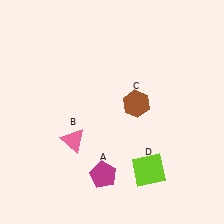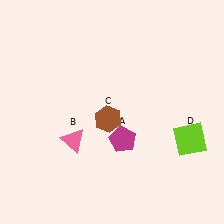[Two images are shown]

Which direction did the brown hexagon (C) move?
The brown hexagon (C) moved left.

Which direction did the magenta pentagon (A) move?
The magenta pentagon (A) moved up.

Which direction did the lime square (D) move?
The lime square (D) moved right.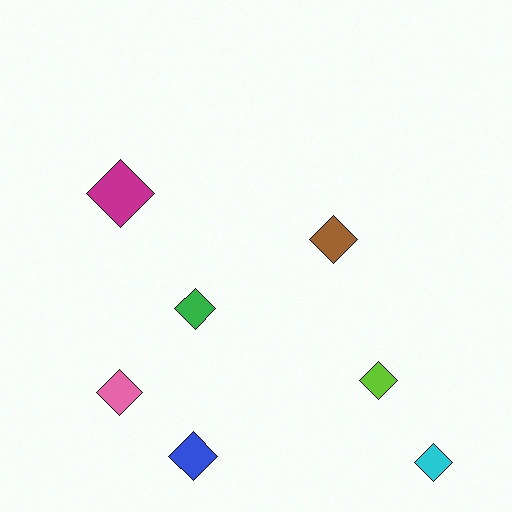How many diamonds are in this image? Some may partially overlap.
There are 7 diamonds.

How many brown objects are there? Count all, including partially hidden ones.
There is 1 brown object.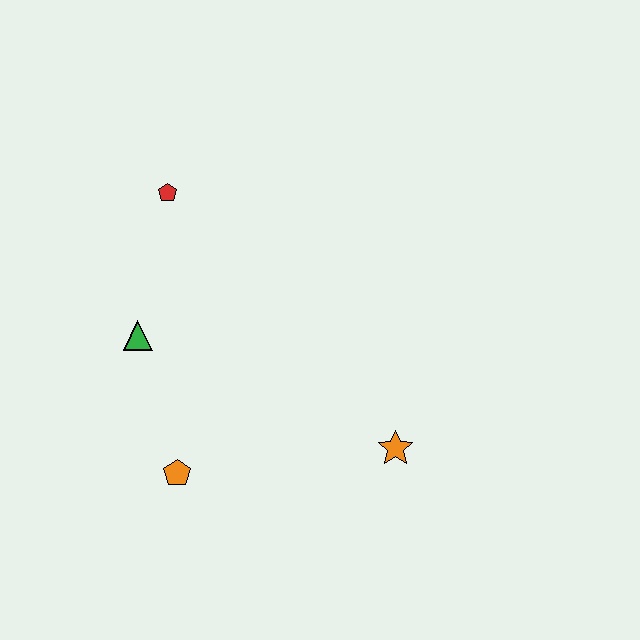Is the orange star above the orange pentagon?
Yes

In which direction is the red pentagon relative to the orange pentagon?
The red pentagon is above the orange pentagon.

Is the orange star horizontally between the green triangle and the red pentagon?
No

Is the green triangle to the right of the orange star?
No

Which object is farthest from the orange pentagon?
The red pentagon is farthest from the orange pentagon.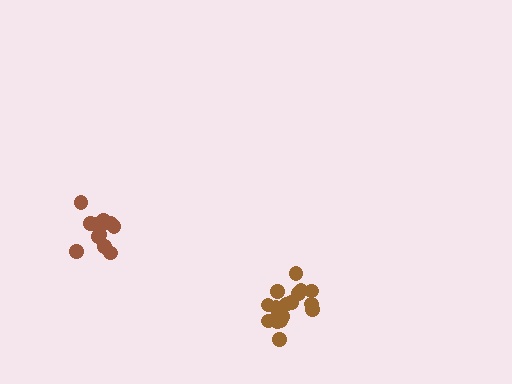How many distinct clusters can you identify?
There are 2 distinct clusters.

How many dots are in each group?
Group 1: 17 dots, Group 2: 12 dots (29 total).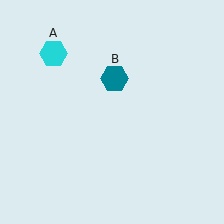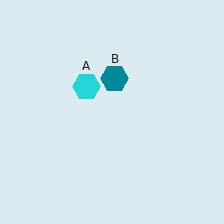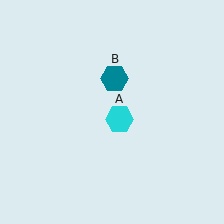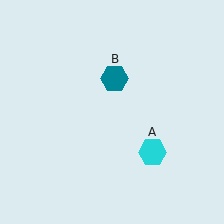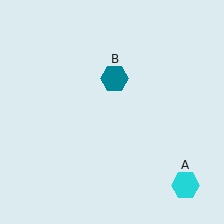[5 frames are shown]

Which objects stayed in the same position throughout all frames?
Teal hexagon (object B) remained stationary.